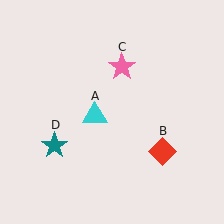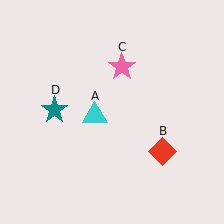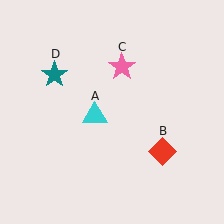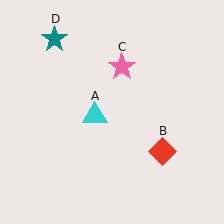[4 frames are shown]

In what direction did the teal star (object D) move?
The teal star (object D) moved up.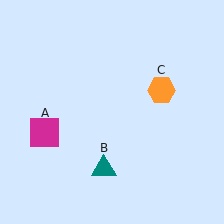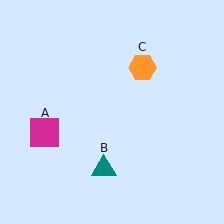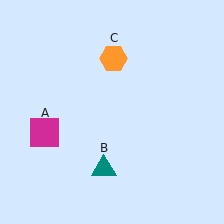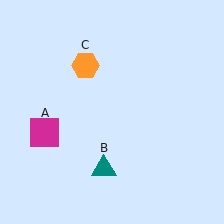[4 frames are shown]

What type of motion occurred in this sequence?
The orange hexagon (object C) rotated counterclockwise around the center of the scene.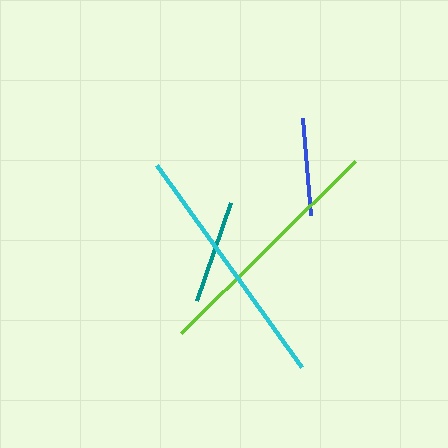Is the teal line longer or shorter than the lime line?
The lime line is longer than the teal line.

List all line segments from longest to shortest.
From longest to shortest: cyan, lime, teal, blue.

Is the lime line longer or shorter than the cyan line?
The cyan line is longer than the lime line.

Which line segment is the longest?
The cyan line is the longest at approximately 248 pixels.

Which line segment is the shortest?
The blue line is the shortest at approximately 97 pixels.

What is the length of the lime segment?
The lime segment is approximately 244 pixels long.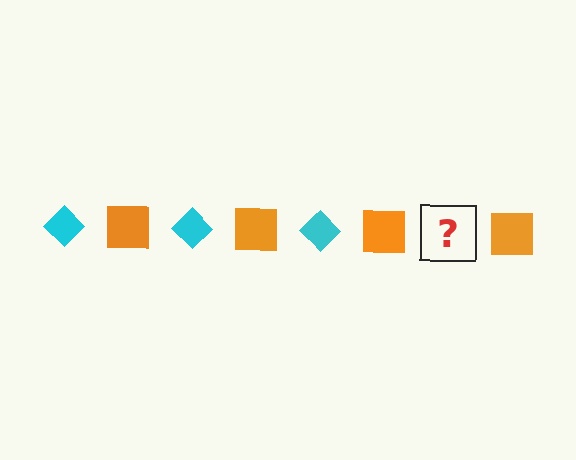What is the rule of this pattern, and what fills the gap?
The rule is that the pattern alternates between cyan diamond and orange square. The gap should be filled with a cyan diamond.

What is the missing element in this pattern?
The missing element is a cyan diamond.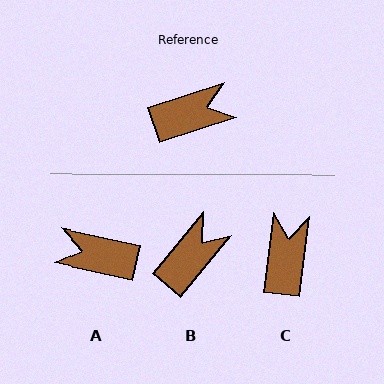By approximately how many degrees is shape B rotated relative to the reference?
Approximately 32 degrees counter-clockwise.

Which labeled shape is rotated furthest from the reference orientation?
A, about 150 degrees away.